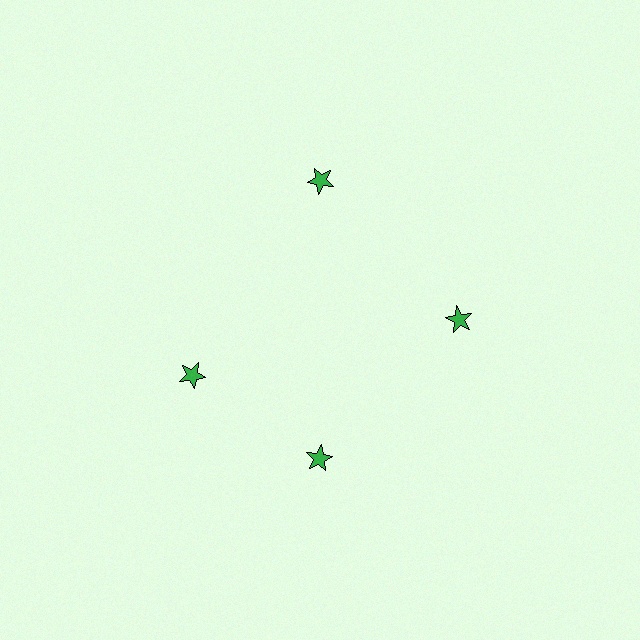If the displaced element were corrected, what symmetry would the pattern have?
It would have 4-fold rotational symmetry — the pattern would map onto itself every 90 degrees.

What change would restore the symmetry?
The symmetry would be restored by rotating it back into even spacing with its neighbors so that all 4 stars sit at equal angles and equal distance from the center.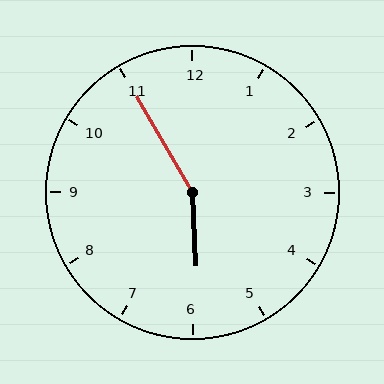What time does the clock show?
5:55.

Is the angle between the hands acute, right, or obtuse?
It is obtuse.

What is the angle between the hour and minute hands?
Approximately 152 degrees.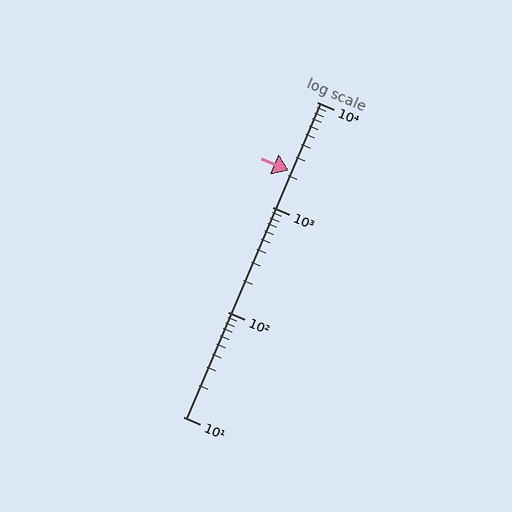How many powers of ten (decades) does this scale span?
The scale spans 3 decades, from 10 to 10000.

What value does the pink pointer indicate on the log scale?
The pointer indicates approximately 2200.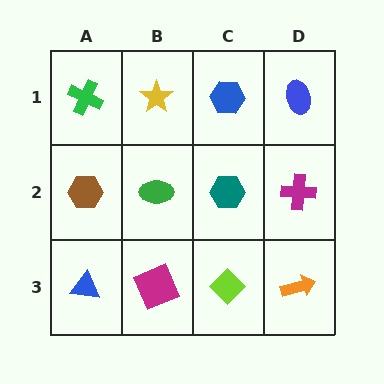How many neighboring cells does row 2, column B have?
4.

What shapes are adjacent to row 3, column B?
A green ellipse (row 2, column B), a blue triangle (row 3, column A), a lime diamond (row 3, column C).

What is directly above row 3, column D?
A magenta cross.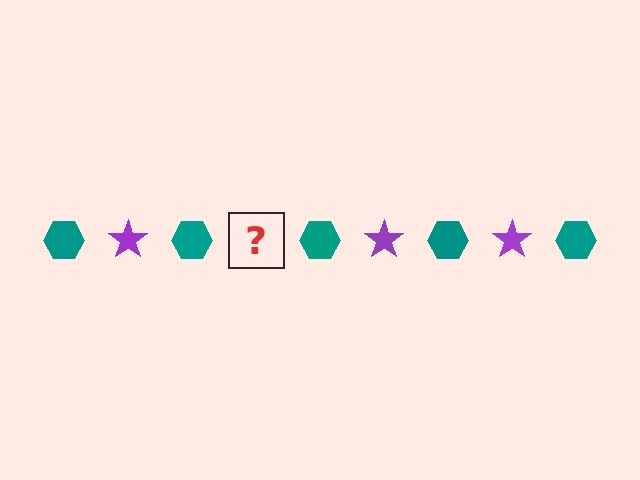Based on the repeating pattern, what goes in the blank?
The blank should be a purple star.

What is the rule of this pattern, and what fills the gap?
The rule is that the pattern alternates between teal hexagon and purple star. The gap should be filled with a purple star.